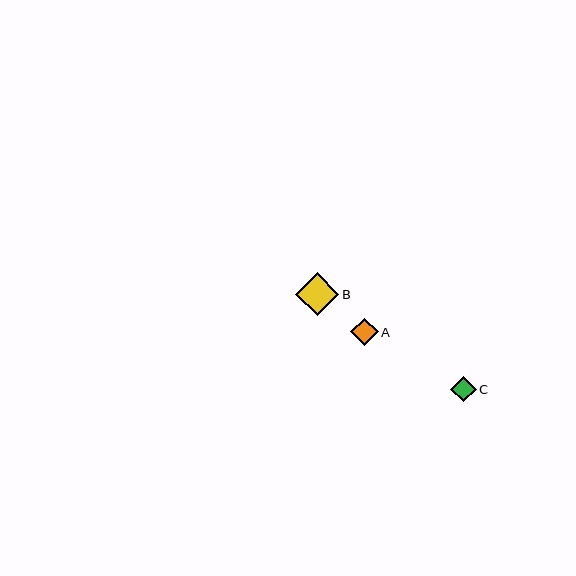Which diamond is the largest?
Diamond B is the largest with a size of approximately 43 pixels.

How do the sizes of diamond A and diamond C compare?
Diamond A and diamond C are approximately the same size.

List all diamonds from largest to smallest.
From largest to smallest: B, A, C.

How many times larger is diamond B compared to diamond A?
Diamond B is approximately 1.6 times the size of diamond A.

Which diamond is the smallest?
Diamond C is the smallest with a size of approximately 26 pixels.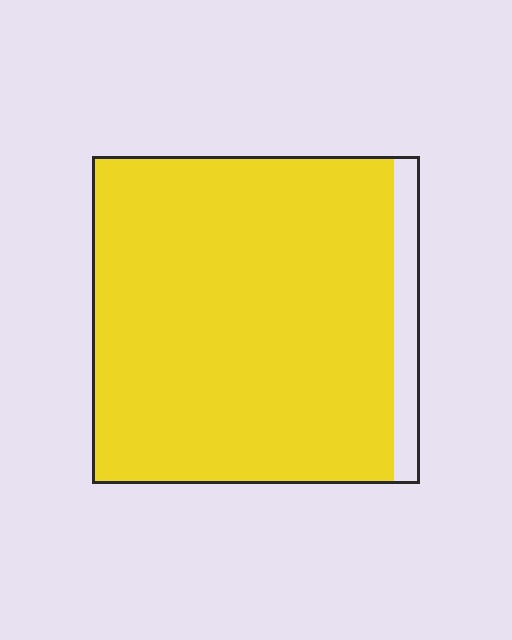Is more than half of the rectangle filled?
Yes.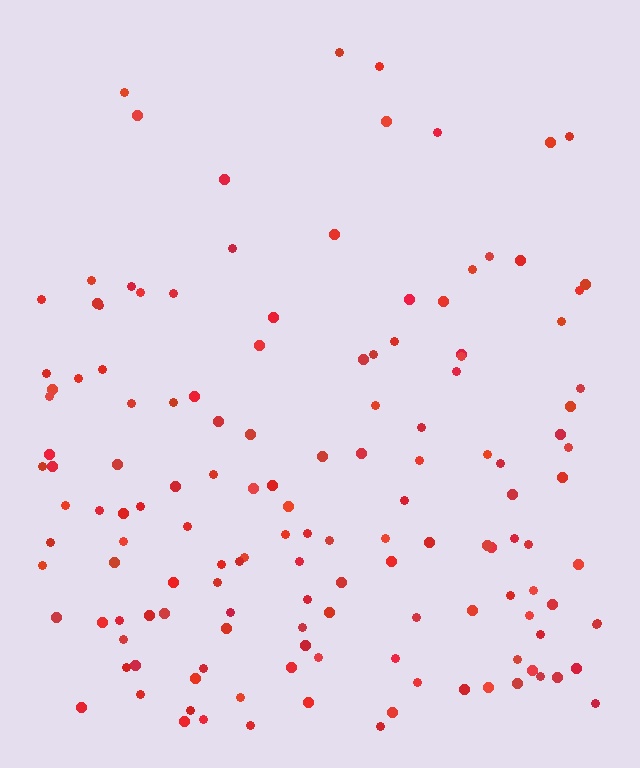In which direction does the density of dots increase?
From top to bottom, with the bottom side densest.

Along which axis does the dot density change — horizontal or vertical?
Vertical.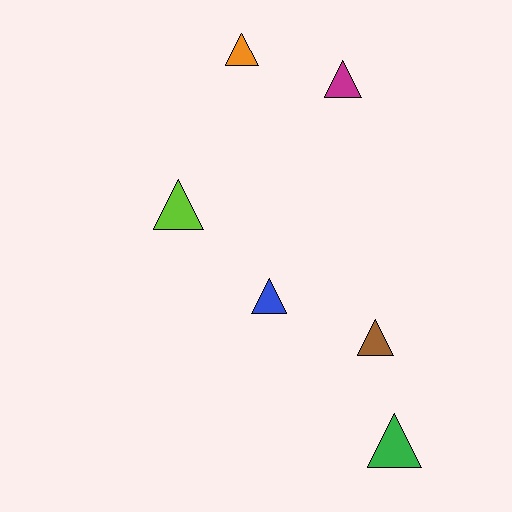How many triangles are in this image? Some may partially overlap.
There are 6 triangles.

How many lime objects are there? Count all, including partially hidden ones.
There is 1 lime object.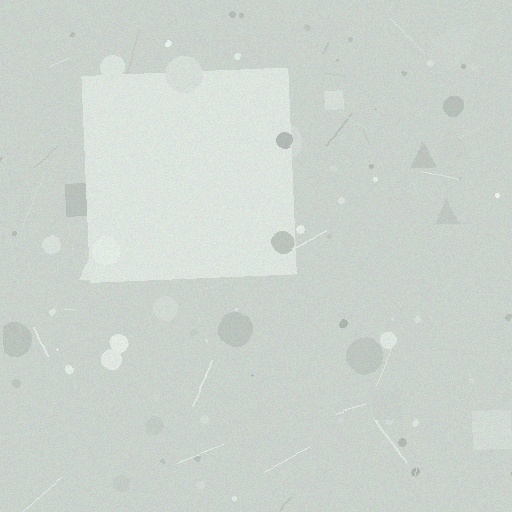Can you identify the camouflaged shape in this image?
The camouflaged shape is a square.